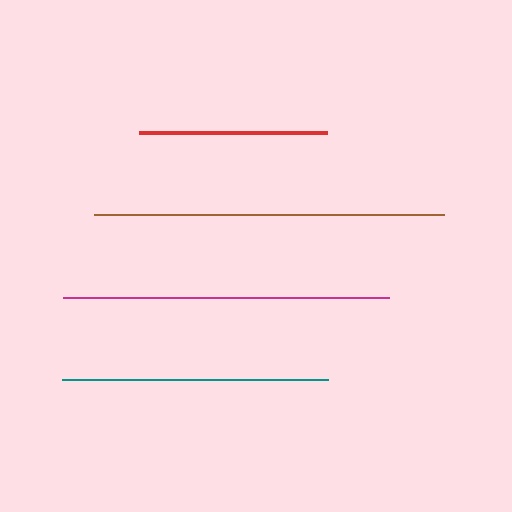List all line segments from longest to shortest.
From longest to shortest: brown, magenta, teal, red.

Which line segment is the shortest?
The red line is the shortest at approximately 188 pixels.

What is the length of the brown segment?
The brown segment is approximately 350 pixels long.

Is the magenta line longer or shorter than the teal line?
The magenta line is longer than the teal line.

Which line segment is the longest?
The brown line is the longest at approximately 350 pixels.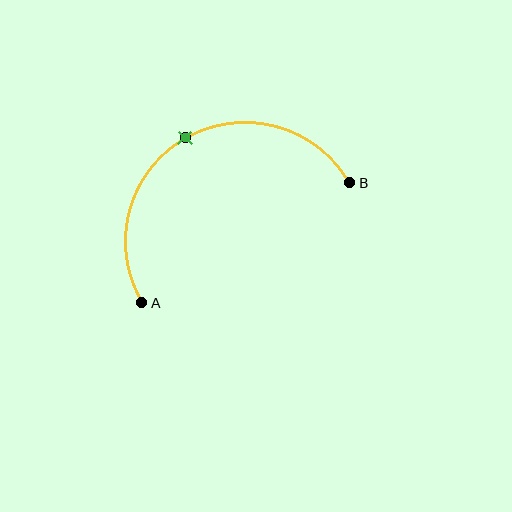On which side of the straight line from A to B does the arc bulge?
The arc bulges above the straight line connecting A and B.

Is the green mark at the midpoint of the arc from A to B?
Yes. The green mark lies on the arc at equal arc-length from both A and B — it is the arc midpoint.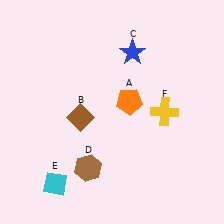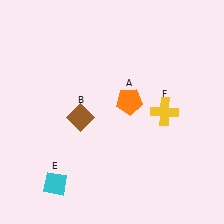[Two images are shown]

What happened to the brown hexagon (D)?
The brown hexagon (D) was removed in Image 2. It was in the bottom-left area of Image 1.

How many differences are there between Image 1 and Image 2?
There are 2 differences between the two images.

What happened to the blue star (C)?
The blue star (C) was removed in Image 2. It was in the top-right area of Image 1.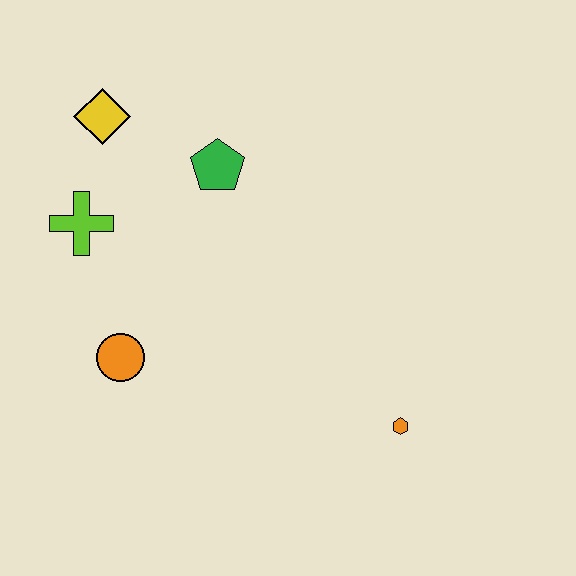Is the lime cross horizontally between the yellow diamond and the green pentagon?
No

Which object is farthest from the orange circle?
The orange hexagon is farthest from the orange circle.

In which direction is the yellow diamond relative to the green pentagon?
The yellow diamond is to the left of the green pentagon.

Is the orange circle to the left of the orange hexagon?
Yes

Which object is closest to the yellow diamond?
The lime cross is closest to the yellow diamond.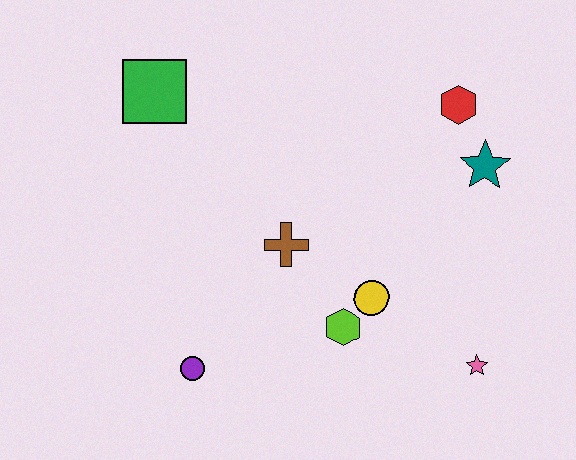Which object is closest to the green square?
The brown cross is closest to the green square.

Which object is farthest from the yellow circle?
The green square is farthest from the yellow circle.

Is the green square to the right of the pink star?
No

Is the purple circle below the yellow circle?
Yes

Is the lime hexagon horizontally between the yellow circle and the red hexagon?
No